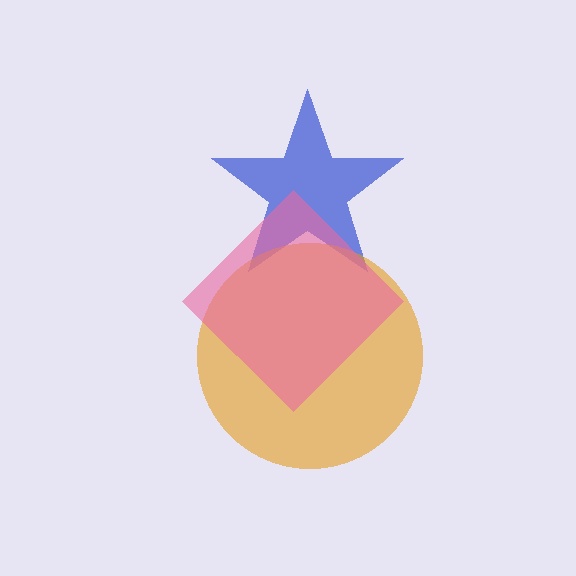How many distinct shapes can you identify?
There are 3 distinct shapes: a blue star, an orange circle, a pink diamond.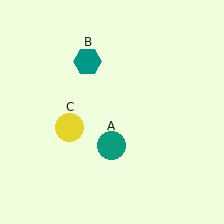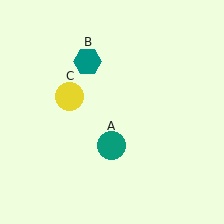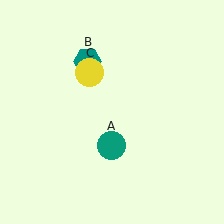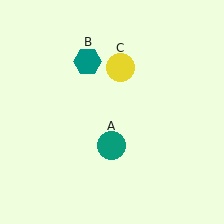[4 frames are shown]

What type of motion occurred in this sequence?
The yellow circle (object C) rotated clockwise around the center of the scene.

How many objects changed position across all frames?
1 object changed position: yellow circle (object C).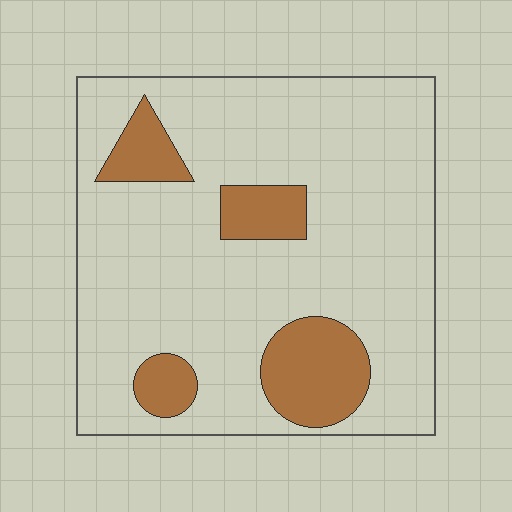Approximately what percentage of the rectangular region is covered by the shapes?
Approximately 15%.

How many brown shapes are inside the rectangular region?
4.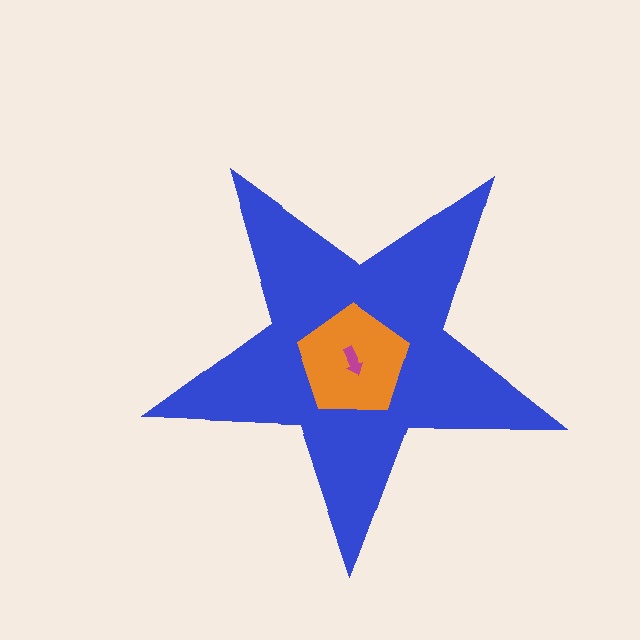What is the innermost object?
The magenta arrow.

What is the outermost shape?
The blue star.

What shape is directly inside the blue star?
The orange pentagon.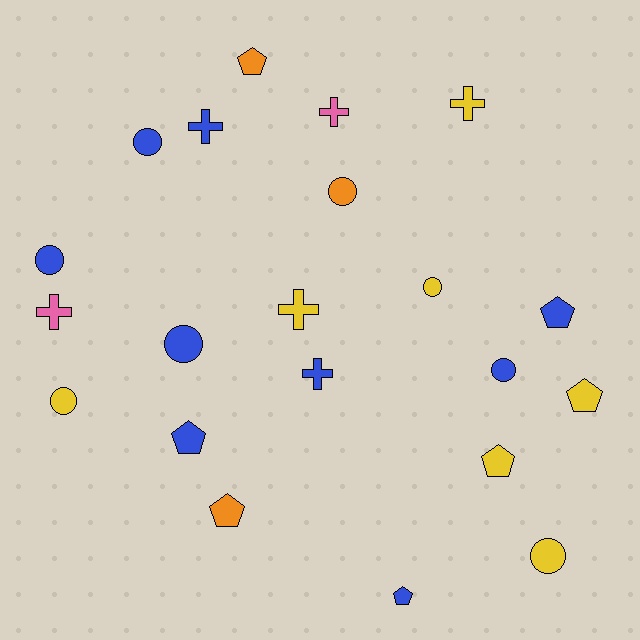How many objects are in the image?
There are 21 objects.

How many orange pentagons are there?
There are 2 orange pentagons.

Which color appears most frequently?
Blue, with 9 objects.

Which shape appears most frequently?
Circle, with 8 objects.